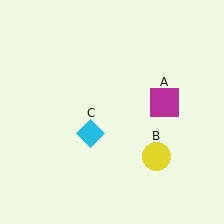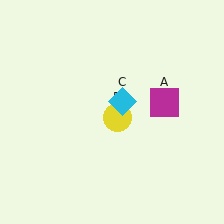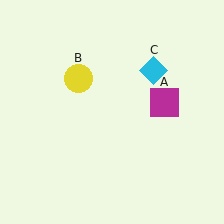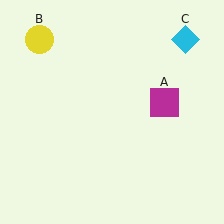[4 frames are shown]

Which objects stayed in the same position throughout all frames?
Magenta square (object A) remained stationary.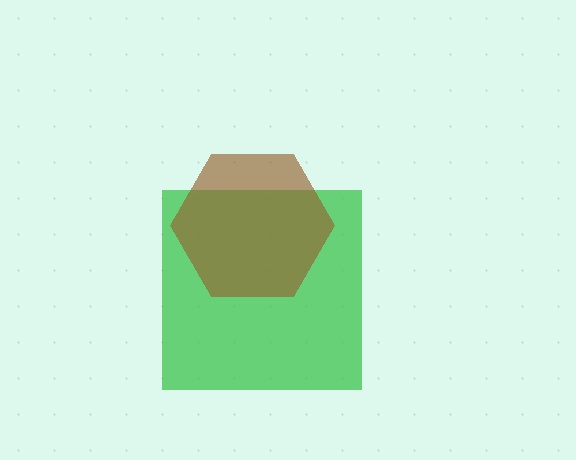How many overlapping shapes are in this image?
There are 2 overlapping shapes in the image.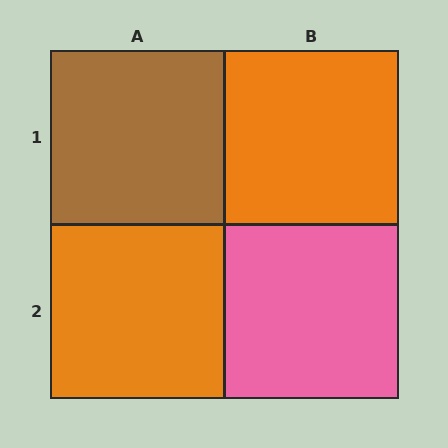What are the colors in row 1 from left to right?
Brown, orange.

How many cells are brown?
1 cell is brown.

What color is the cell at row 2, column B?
Pink.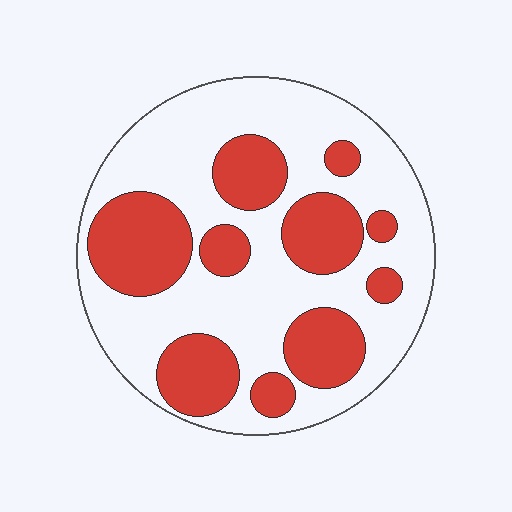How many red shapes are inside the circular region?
10.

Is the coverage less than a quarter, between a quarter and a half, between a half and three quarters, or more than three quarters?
Between a quarter and a half.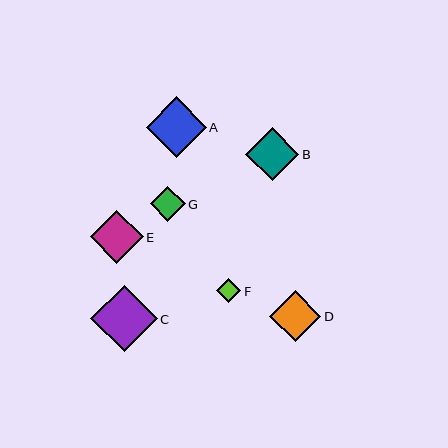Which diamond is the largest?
Diamond C is the largest with a size of approximately 66 pixels.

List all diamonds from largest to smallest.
From largest to smallest: C, A, B, E, D, G, F.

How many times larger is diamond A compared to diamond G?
Diamond A is approximately 1.7 times the size of diamond G.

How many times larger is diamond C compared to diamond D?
Diamond C is approximately 1.3 times the size of diamond D.